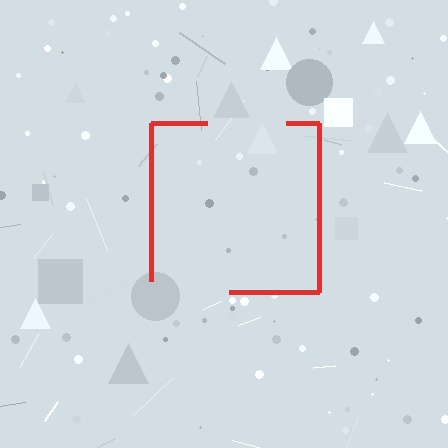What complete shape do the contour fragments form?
The contour fragments form a square.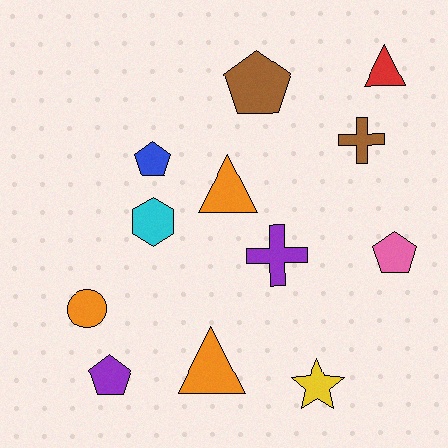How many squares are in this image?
There are no squares.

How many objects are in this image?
There are 12 objects.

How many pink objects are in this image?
There is 1 pink object.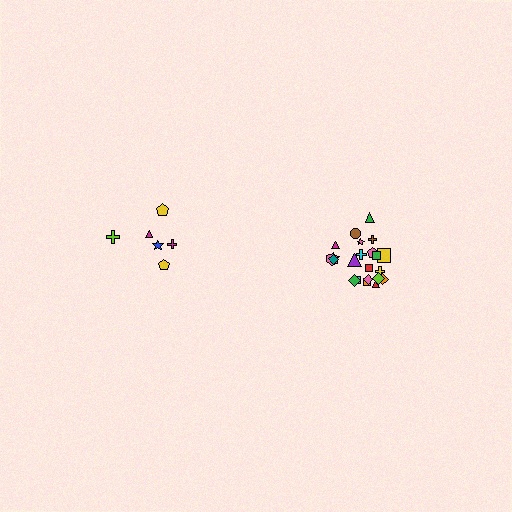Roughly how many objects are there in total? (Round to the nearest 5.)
Roughly 30 objects in total.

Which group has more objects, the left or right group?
The right group.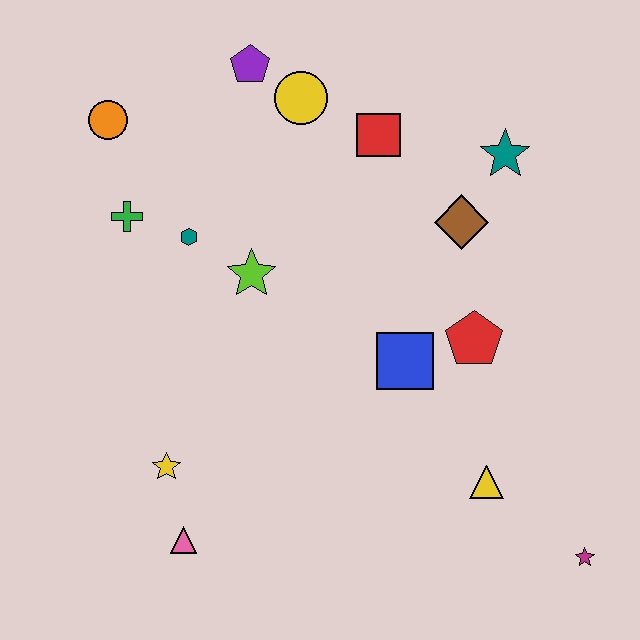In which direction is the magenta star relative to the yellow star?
The magenta star is to the right of the yellow star.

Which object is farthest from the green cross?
The magenta star is farthest from the green cross.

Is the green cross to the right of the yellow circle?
No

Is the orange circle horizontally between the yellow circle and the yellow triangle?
No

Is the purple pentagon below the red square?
No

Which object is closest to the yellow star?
The pink triangle is closest to the yellow star.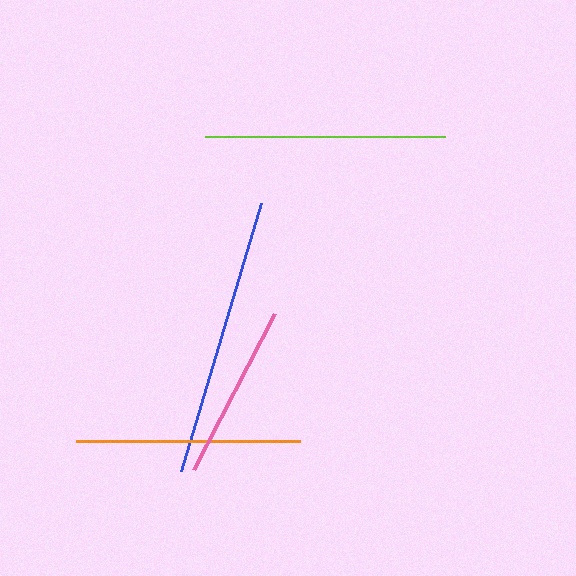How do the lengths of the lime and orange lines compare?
The lime and orange lines are approximately the same length.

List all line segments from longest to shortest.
From longest to shortest: blue, lime, orange, pink.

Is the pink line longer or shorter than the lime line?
The lime line is longer than the pink line.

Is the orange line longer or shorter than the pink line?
The orange line is longer than the pink line.